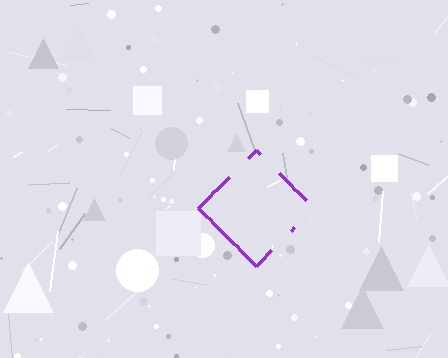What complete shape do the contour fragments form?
The contour fragments form a diamond.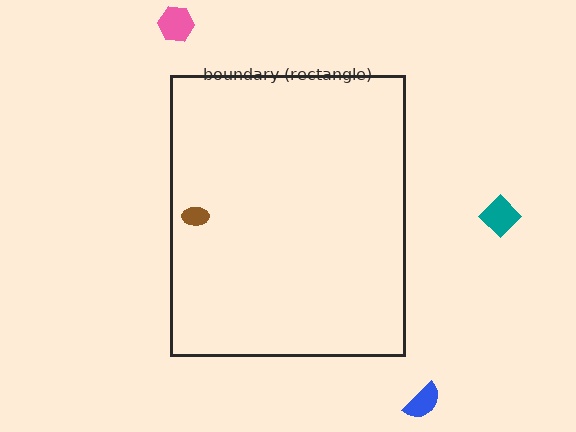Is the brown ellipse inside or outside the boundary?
Inside.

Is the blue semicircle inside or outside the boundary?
Outside.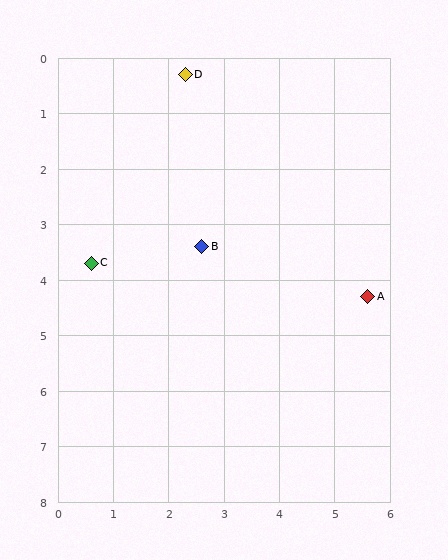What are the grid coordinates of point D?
Point D is at approximately (2.3, 0.3).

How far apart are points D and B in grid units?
Points D and B are about 3.1 grid units apart.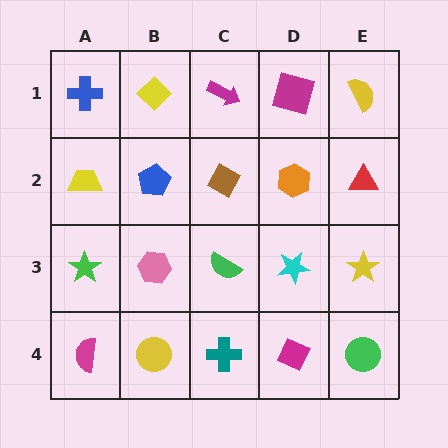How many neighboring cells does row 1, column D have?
3.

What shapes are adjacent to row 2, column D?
A magenta square (row 1, column D), a cyan star (row 3, column D), a brown diamond (row 2, column C), a red triangle (row 2, column E).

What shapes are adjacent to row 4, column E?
A yellow star (row 3, column E), a magenta diamond (row 4, column D).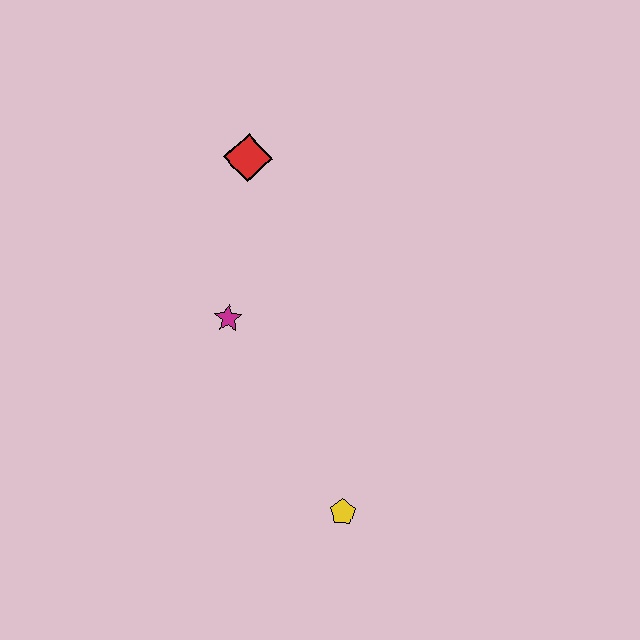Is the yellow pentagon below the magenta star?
Yes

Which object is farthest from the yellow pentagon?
The red diamond is farthest from the yellow pentagon.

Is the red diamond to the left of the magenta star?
No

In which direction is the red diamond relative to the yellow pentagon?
The red diamond is above the yellow pentagon.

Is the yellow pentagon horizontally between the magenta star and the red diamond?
No